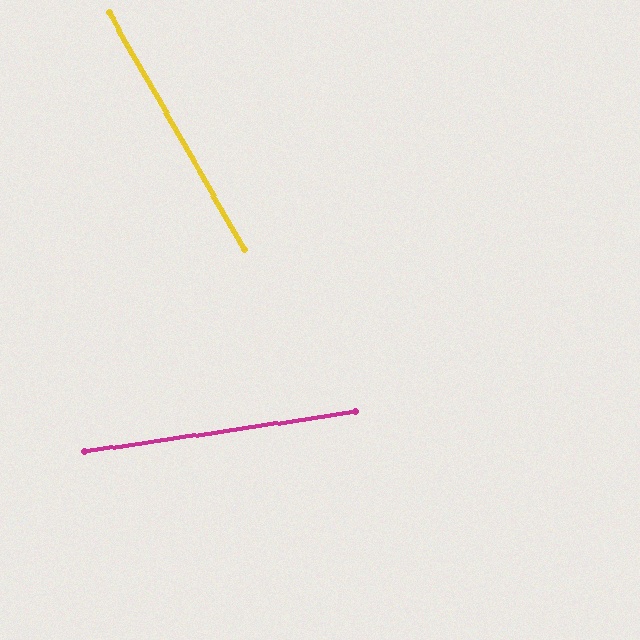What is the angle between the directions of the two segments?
Approximately 69 degrees.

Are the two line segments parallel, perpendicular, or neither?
Neither parallel nor perpendicular — they differ by about 69°.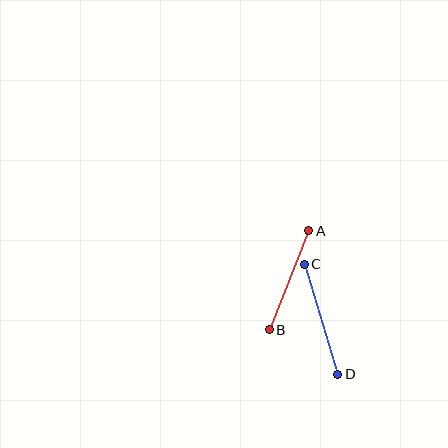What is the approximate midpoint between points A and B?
The midpoint is at approximately (289, 280) pixels.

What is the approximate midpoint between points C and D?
The midpoint is at approximately (321, 319) pixels.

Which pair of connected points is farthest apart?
Points C and D are farthest apart.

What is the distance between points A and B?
The distance is approximately 107 pixels.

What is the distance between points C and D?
The distance is approximately 115 pixels.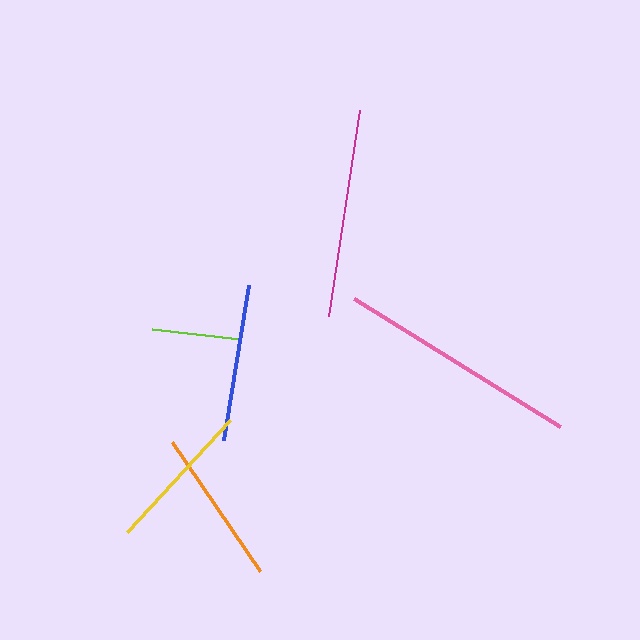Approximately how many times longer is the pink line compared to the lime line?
The pink line is approximately 2.7 times the length of the lime line.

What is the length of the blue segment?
The blue segment is approximately 157 pixels long.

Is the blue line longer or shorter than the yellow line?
The blue line is longer than the yellow line.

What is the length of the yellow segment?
The yellow segment is approximately 153 pixels long.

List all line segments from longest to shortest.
From longest to shortest: pink, magenta, blue, orange, yellow, lime.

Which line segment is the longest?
The pink line is the longest at approximately 242 pixels.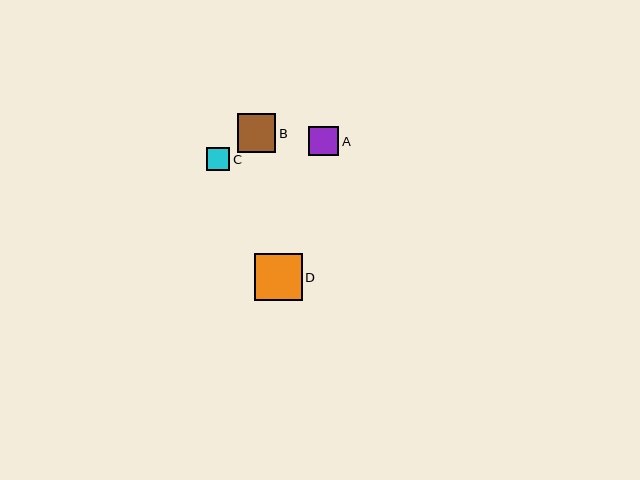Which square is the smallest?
Square C is the smallest with a size of approximately 23 pixels.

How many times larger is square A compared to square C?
Square A is approximately 1.3 times the size of square C.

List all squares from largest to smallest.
From largest to smallest: D, B, A, C.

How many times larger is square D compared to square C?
Square D is approximately 2.1 times the size of square C.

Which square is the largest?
Square D is the largest with a size of approximately 47 pixels.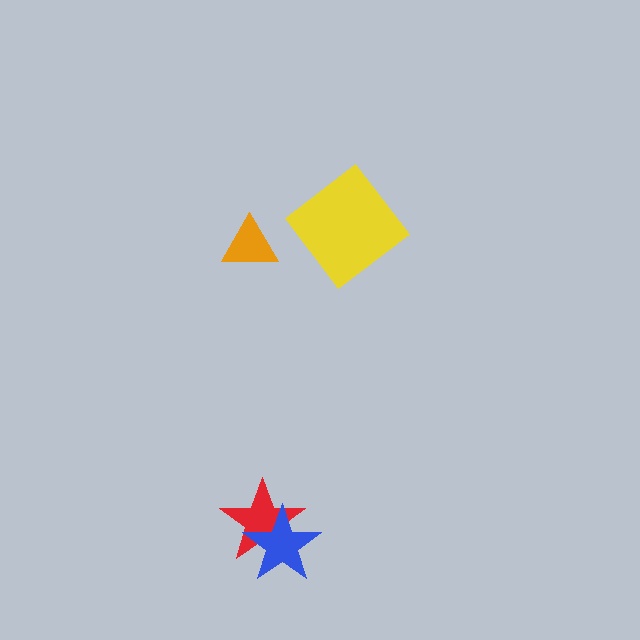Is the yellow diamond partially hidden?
No, no other shape covers it.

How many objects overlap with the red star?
1 object overlaps with the red star.